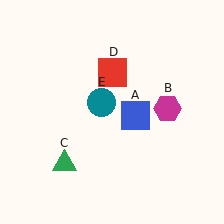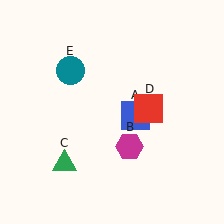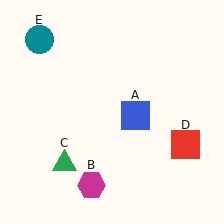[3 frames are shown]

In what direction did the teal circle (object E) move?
The teal circle (object E) moved up and to the left.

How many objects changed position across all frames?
3 objects changed position: magenta hexagon (object B), red square (object D), teal circle (object E).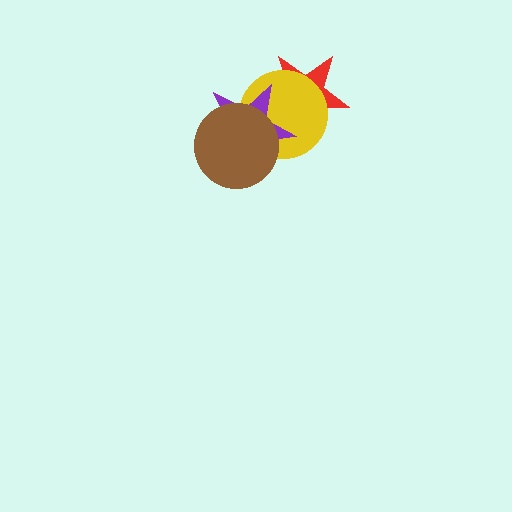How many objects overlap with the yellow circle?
3 objects overlap with the yellow circle.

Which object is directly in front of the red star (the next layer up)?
The yellow circle is directly in front of the red star.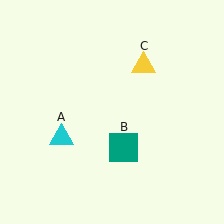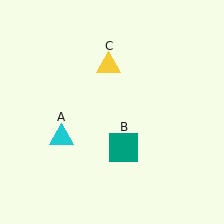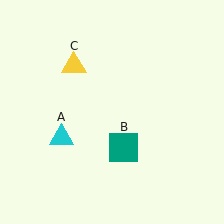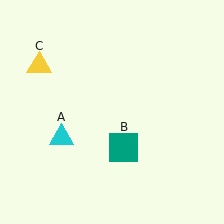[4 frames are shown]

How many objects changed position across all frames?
1 object changed position: yellow triangle (object C).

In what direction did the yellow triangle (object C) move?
The yellow triangle (object C) moved left.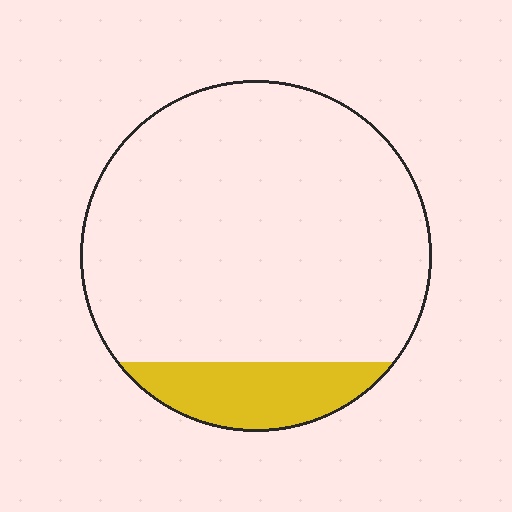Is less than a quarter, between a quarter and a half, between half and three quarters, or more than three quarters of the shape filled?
Less than a quarter.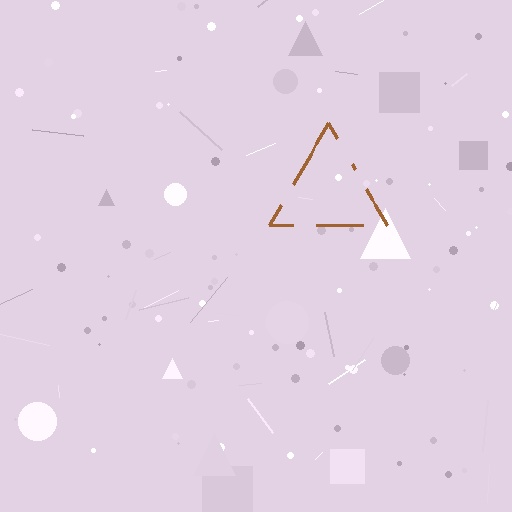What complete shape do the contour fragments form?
The contour fragments form a triangle.